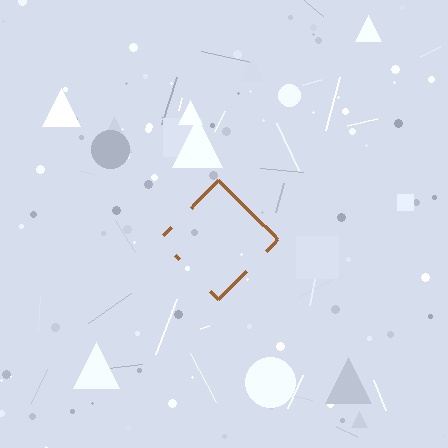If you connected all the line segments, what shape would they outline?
They would outline a diamond.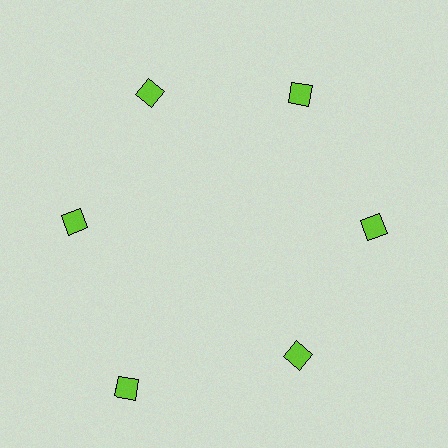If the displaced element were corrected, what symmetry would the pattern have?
It would have 6-fold rotational symmetry — the pattern would map onto itself every 60 degrees.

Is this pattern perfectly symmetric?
No. The 6 lime diamonds are arranged in a ring, but one element near the 7 o'clock position is pushed outward from the center, breaking the 6-fold rotational symmetry.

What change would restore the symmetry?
The symmetry would be restored by moving it inward, back onto the ring so that all 6 diamonds sit at equal angles and equal distance from the center.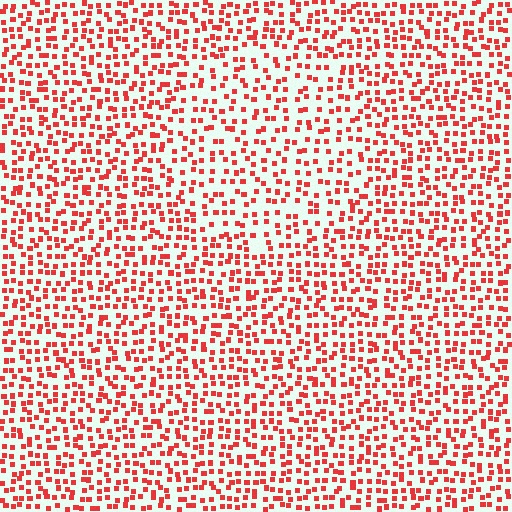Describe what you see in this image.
The image contains small red elements arranged at two different densities. A circle-shaped region is visible where the elements are less densely packed than the surrounding area.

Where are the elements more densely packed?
The elements are more densely packed outside the circle boundary.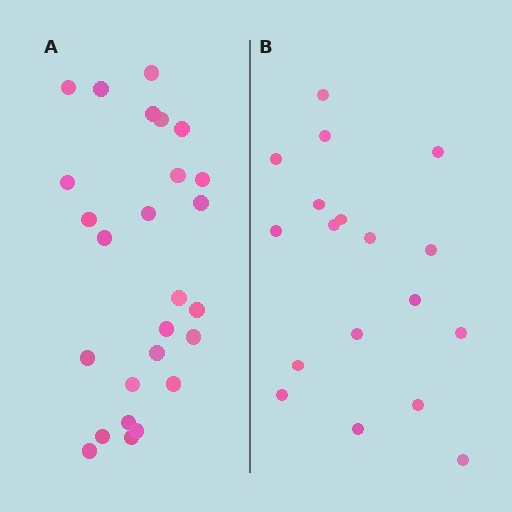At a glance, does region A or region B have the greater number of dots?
Region A (the left region) has more dots.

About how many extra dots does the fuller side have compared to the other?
Region A has roughly 8 or so more dots than region B.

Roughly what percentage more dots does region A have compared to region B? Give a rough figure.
About 45% more.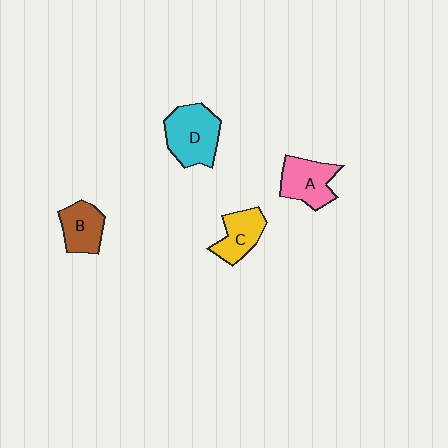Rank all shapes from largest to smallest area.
From largest to smallest: D (cyan), A (pink), C (yellow), B (brown).